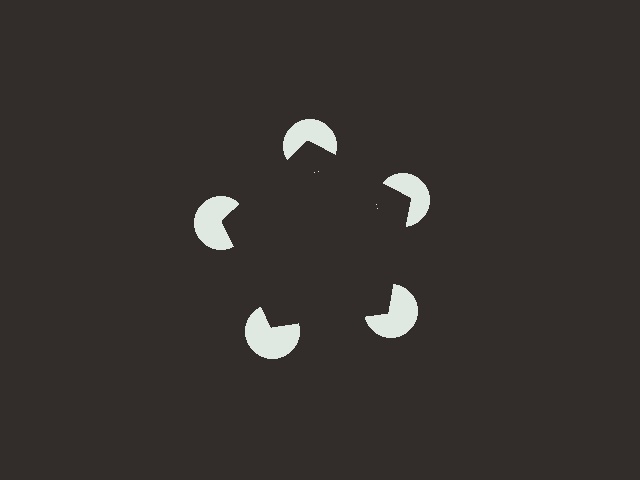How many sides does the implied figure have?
5 sides.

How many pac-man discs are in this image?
There are 5 — one at each vertex of the illusory pentagon.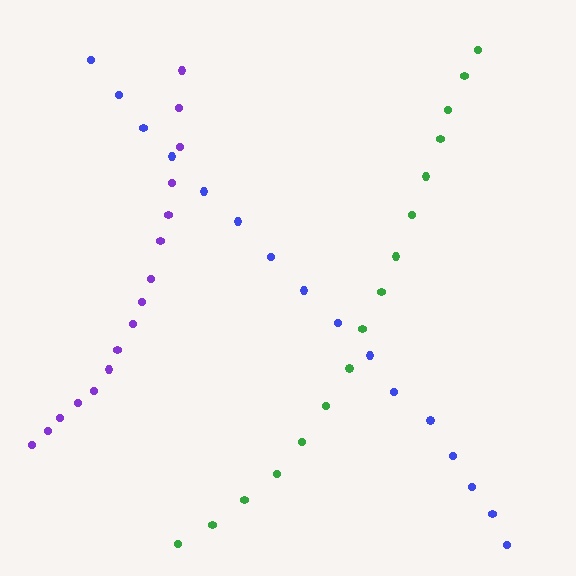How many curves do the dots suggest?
There are 3 distinct paths.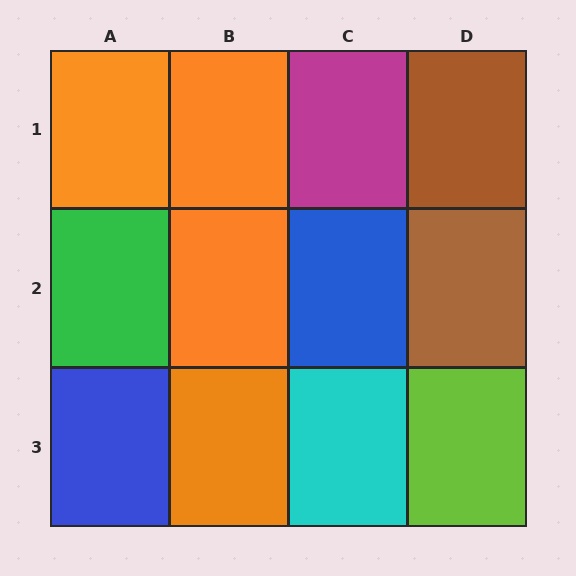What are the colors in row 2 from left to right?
Green, orange, blue, brown.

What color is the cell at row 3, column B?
Orange.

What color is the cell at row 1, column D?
Brown.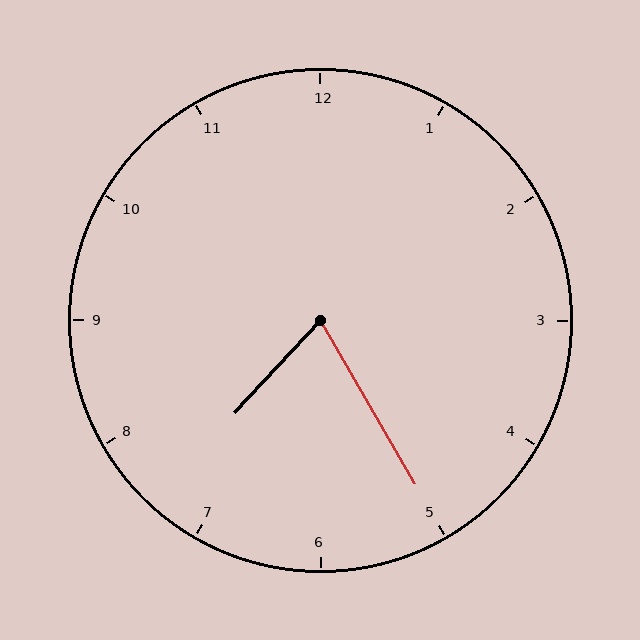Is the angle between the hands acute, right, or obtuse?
It is acute.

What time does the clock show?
7:25.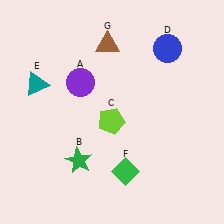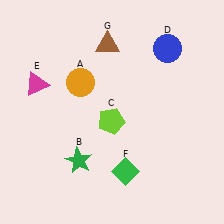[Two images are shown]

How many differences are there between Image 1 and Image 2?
There are 2 differences between the two images.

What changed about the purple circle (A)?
In Image 1, A is purple. In Image 2, it changed to orange.